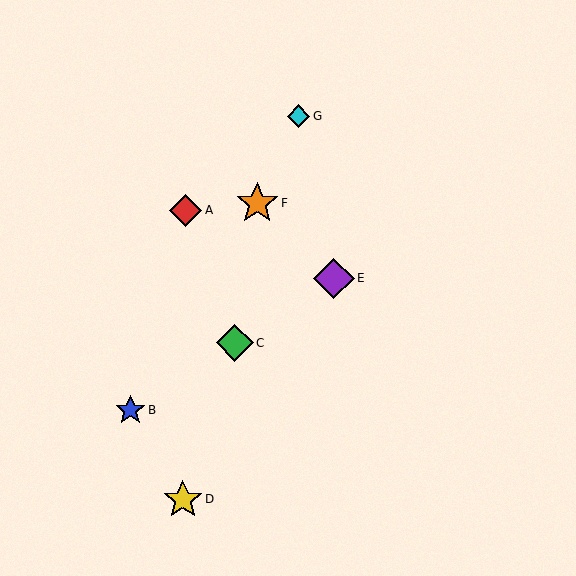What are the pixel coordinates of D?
Object D is at (183, 500).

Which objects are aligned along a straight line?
Objects B, C, E are aligned along a straight line.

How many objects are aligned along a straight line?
3 objects (B, C, E) are aligned along a straight line.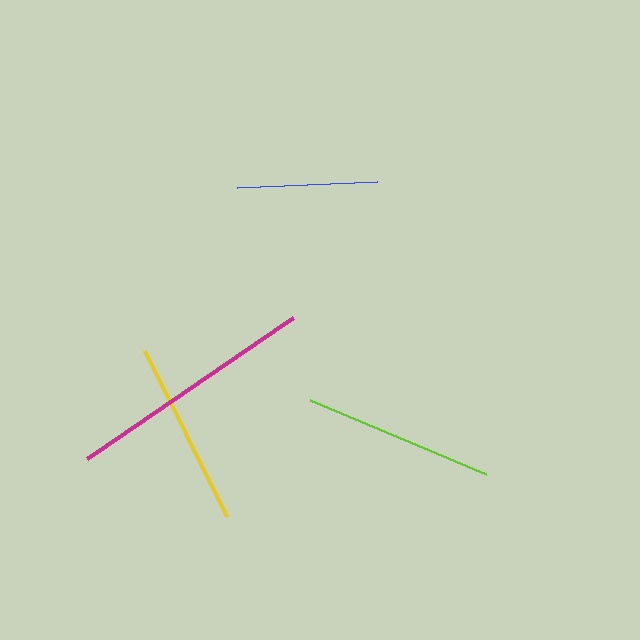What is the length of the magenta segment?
The magenta segment is approximately 250 pixels long.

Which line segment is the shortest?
The blue line is the shortest at approximately 140 pixels.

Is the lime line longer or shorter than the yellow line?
The lime line is longer than the yellow line.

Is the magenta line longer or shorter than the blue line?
The magenta line is longer than the blue line.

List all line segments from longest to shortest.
From longest to shortest: magenta, lime, yellow, blue.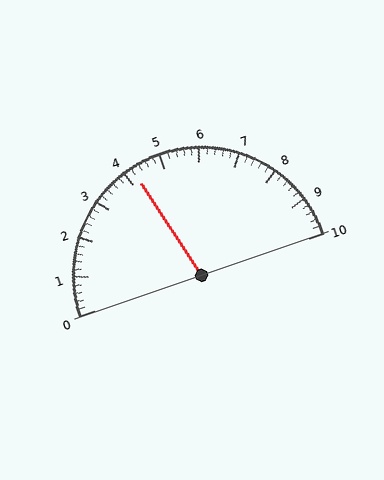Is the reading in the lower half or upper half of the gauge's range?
The reading is in the lower half of the range (0 to 10).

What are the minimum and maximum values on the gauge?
The gauge ranges from 0 to 10.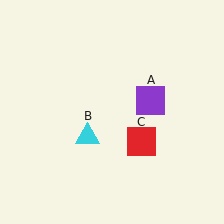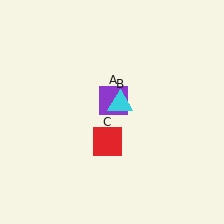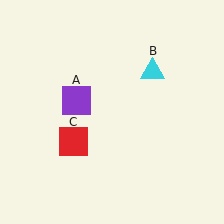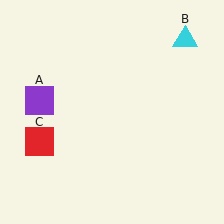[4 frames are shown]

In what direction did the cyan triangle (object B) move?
The cyan triangle (object B) moved up and to the right.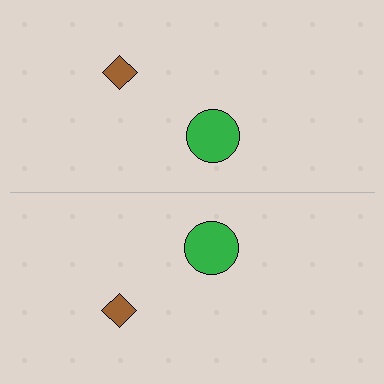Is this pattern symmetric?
Yes, this pattern has bilateral (reflection) symmetry.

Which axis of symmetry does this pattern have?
The pattern has a horizontal axis of symmetry running through the center of the image.